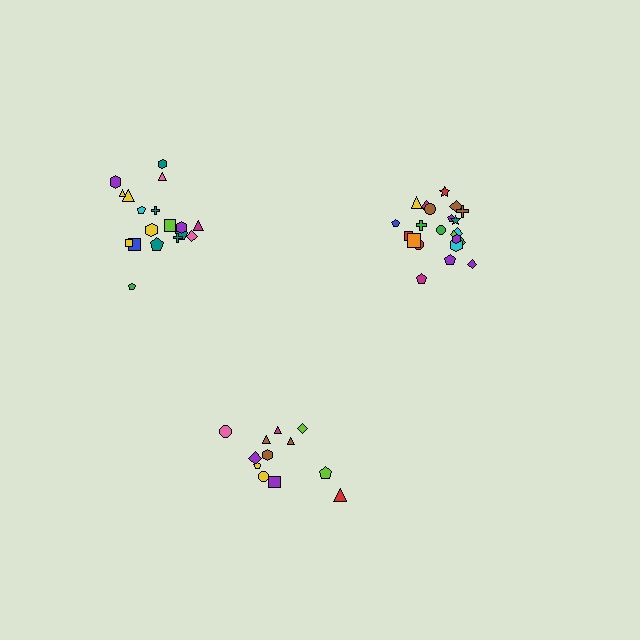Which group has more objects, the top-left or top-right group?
The top-right group.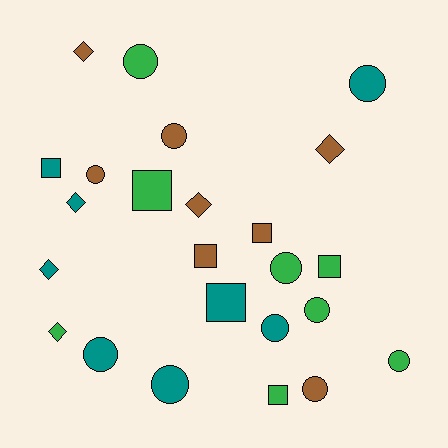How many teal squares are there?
There are 2 teal squares.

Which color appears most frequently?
Green, with 8 objects.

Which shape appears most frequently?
Circle, with 11 objects.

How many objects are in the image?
There are 24 objects.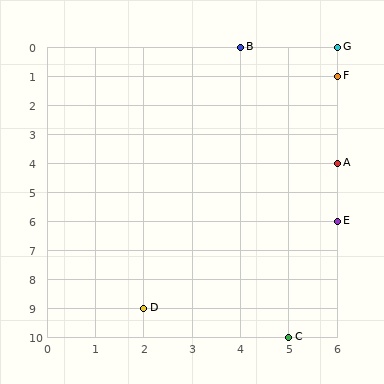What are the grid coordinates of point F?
Point F is at grid coordinates (6, 1).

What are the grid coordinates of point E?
Point E is at grid coordinates (6, 6).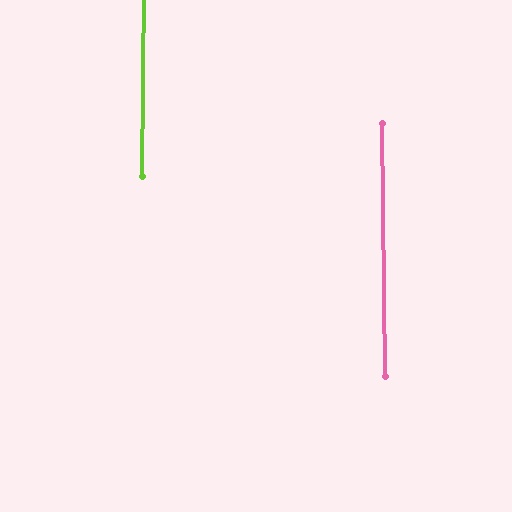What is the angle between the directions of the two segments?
Approximately 1 degree.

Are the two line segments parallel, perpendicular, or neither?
Parallel — their directions differ by only 1.2°.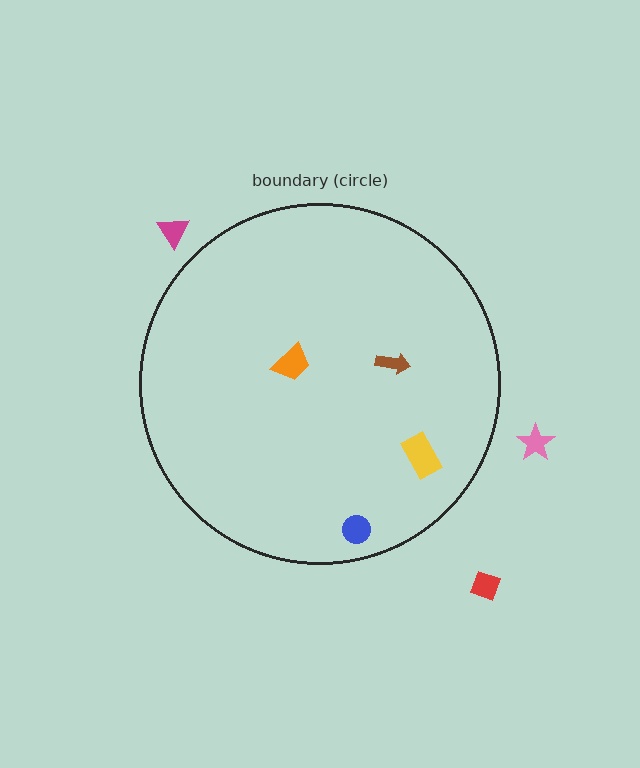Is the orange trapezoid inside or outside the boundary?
Inside.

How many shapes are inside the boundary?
4 inside, 3 outside.